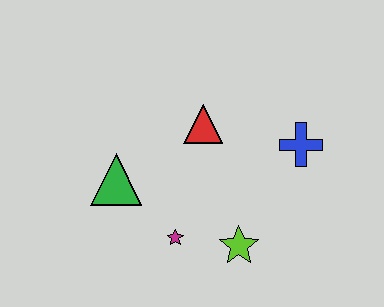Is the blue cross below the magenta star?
No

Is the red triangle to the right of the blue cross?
No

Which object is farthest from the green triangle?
The blue cross is farthest from the green triangle.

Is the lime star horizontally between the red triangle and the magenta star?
No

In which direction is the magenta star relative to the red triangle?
The magenta star is below the red triangle.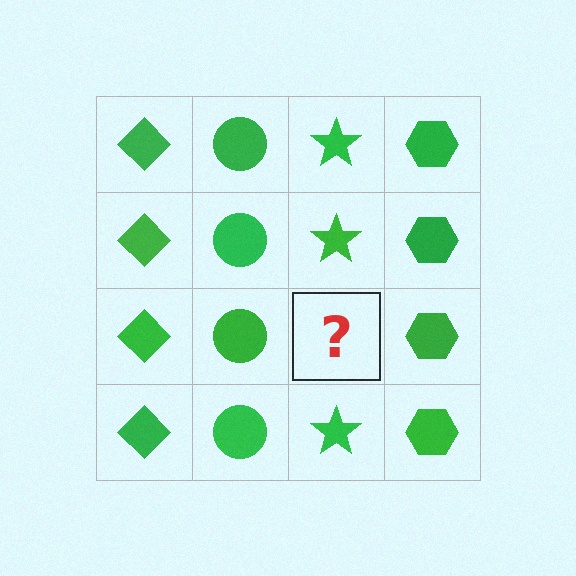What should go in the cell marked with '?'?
The missing cell should contain a green star.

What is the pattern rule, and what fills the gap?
The rule is that each column has a consistent shape. The gap should be filled with a green star.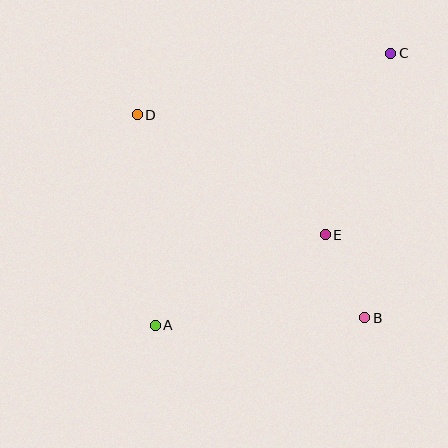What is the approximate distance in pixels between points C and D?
The distance between C and D is approximately 261 pixels.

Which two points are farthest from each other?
Points A and C are farthest from each other.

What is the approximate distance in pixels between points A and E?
The distance between A and E is approximately 192 pixels.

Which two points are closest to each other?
Points B and E are closest to each other.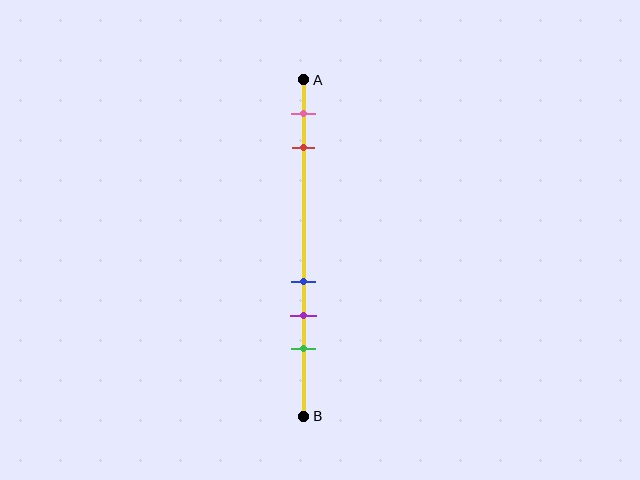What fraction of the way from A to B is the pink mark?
The pink mark is approximately 10% (0.1) of the way from A to B.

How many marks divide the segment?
There are 5 marks dividing the segment.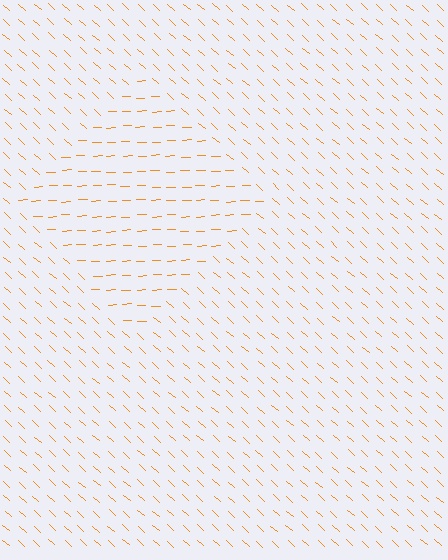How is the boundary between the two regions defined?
The boundary is defined purely by a change in line orientation (approximately 45 degrees difference). All lines are the same color and thickness.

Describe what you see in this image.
The image is filled with small orange line segments. A diamond region in the image has lines oriented differently from the surrounding lines, creating a visible texture boundary.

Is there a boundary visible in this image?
Yes, there is a texture boundary formed by a change in line orientation.